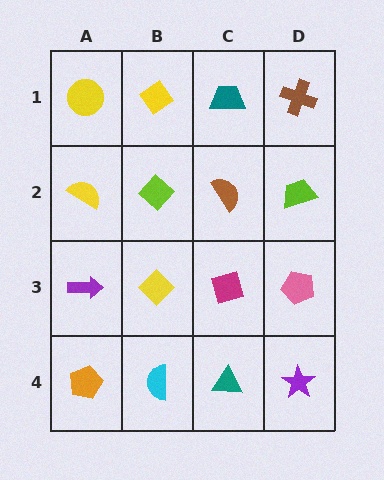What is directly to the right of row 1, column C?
A brown cross.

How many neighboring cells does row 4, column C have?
3.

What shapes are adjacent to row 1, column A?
A yellow semicircle (row 2, column A), a yellow diamond (row 1, column B).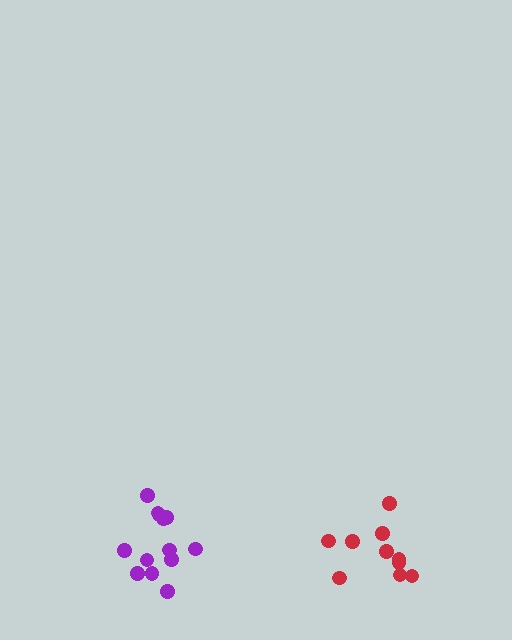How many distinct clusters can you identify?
There are 2 distinct clusters.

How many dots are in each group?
Group 1: 13 dots, Group 2: 10 dots (23 total).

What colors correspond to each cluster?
The clusters are colored: purple, red.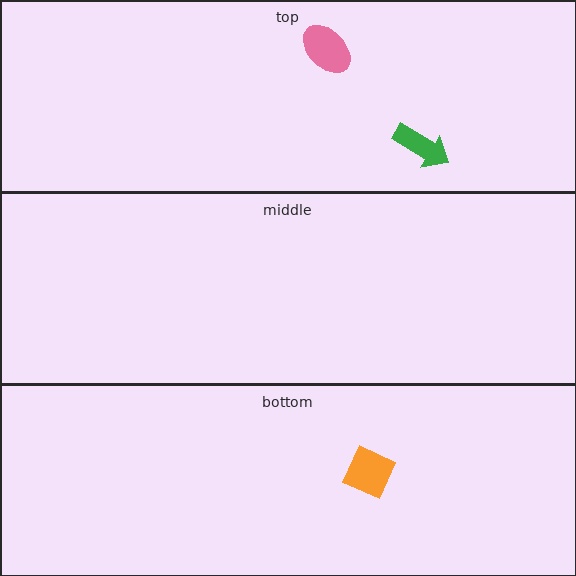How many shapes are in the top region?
2.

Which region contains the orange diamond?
The bottom region.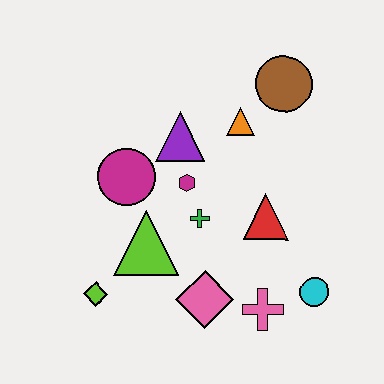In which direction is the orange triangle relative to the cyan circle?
The orange triangle is above the cyan circle.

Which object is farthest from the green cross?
The brown circle is farthest from the green cross.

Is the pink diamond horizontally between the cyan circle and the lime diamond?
Yes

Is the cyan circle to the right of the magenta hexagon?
Yes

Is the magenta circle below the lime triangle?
No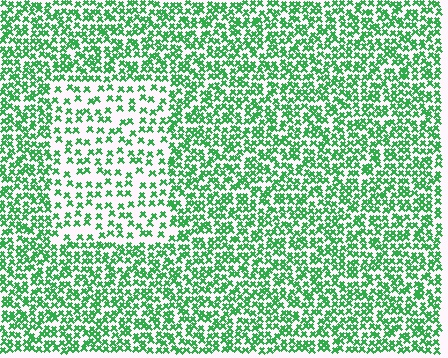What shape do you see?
I see a rectangle.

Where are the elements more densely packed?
The elements are more densely packed outside the rectangle boundary.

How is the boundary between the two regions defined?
The boundary is defined by a change in element density (approximately 2.0x ratio). All elements are the same color, size, and shape.